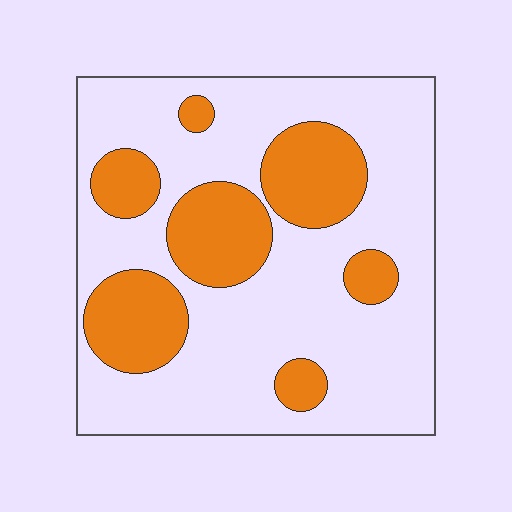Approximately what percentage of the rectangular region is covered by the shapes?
Approximately 30%.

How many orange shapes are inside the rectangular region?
7.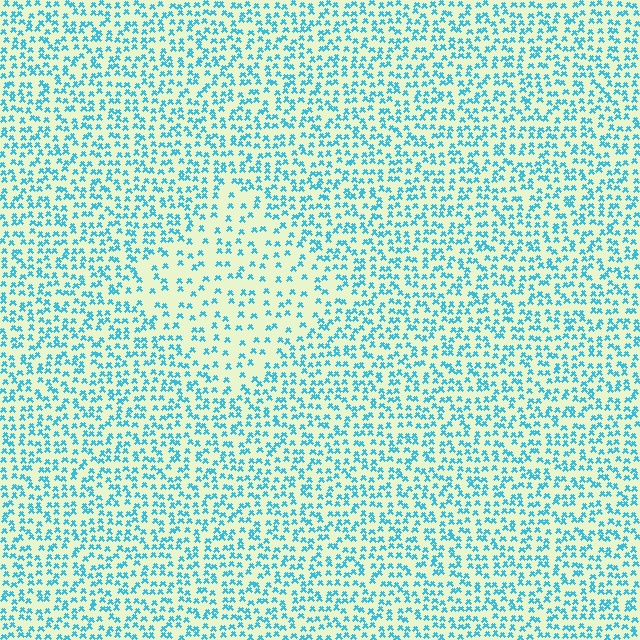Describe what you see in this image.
The image contains small cyan elements arranged at two different densities. A diamond-shaped region is visible where the elements are less densely packed than the surrounding area.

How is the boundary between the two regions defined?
The boundary is defined by a change in element density (approximately 2.0x ratio). All elements are the same color, size, and shape.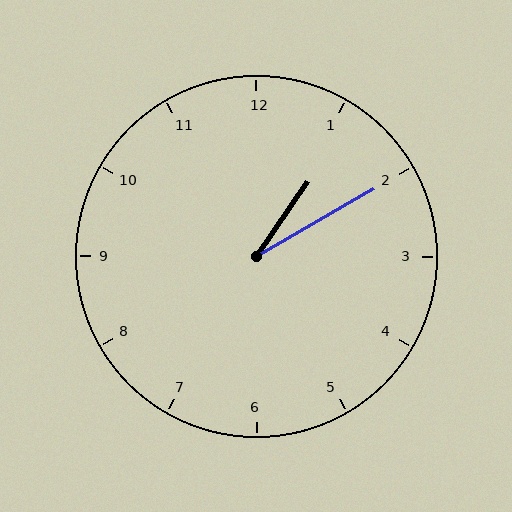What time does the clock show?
1:10.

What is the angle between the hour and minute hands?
Approximately 25 degrees.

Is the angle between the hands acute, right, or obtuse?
It is acute.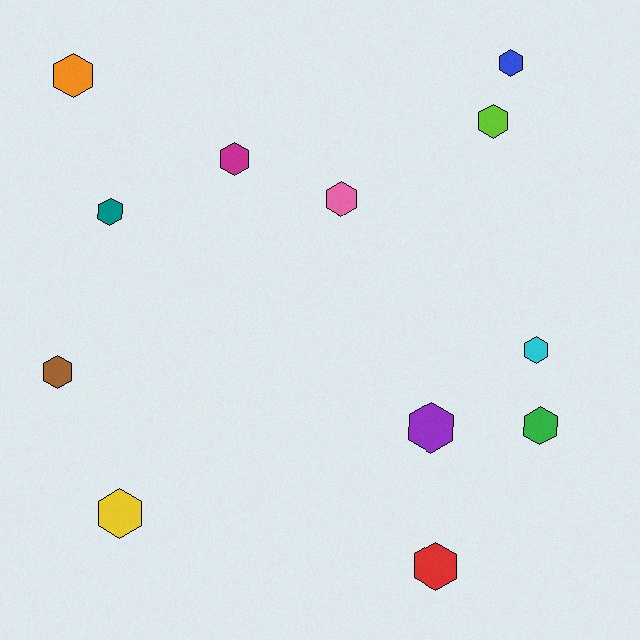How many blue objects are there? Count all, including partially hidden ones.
There is 1 blue object.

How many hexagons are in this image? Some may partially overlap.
There are 12 hexagons.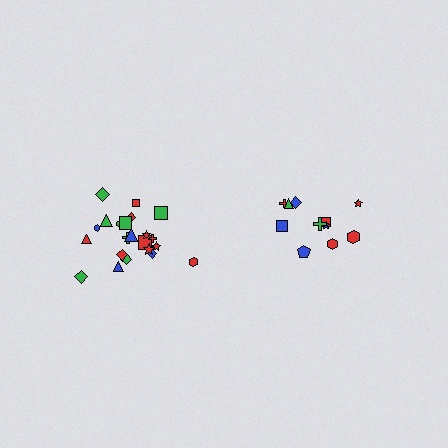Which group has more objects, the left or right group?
The left group.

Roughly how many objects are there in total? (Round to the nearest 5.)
Roughly 35 objects in total.